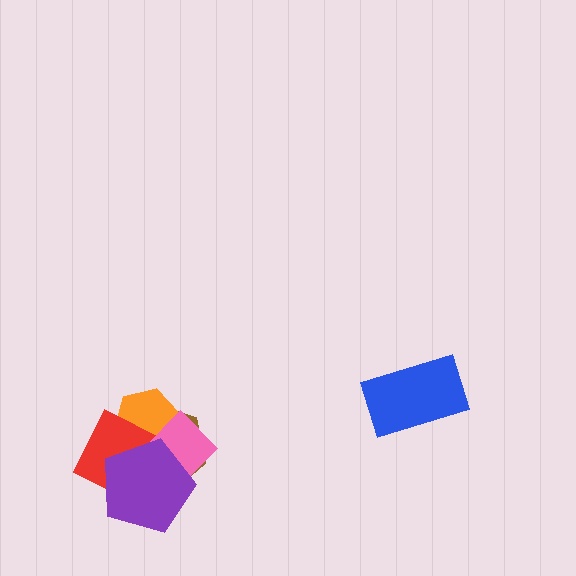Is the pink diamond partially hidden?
Yes, it is partially covered by another shape.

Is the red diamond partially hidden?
Yes, it is partially covered by another shape.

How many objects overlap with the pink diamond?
4 objects overlap with the pink diamond.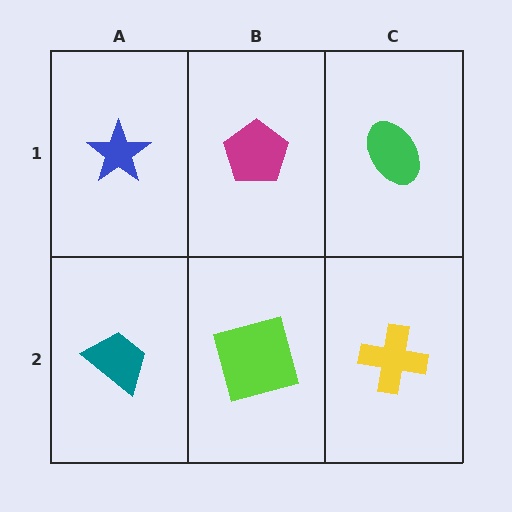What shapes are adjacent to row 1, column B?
A lime square (row 2, column B), a blue star (row 1, column A), a green ellipse (row 1, column C).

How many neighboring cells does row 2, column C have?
2.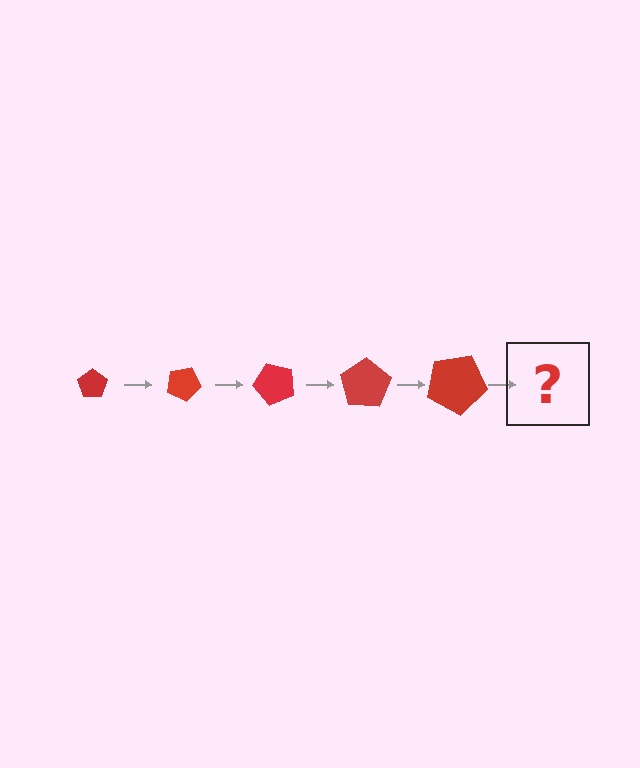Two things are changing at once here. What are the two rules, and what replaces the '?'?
The two rules are that the pentagon grows larger each step and it rotates 25 degrees each step. The '?' should be a pentagon, larger than the previous one and rotated 125 degrees from the start.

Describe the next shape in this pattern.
It should be a pentagon, larger than the previous one and rotated 125 degrees from the start.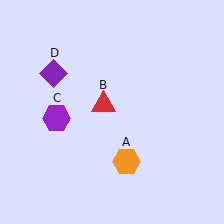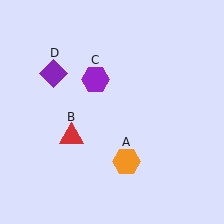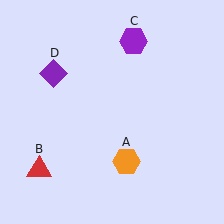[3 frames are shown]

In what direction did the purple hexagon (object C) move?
The purple hexagon (object C) moved up and to the right.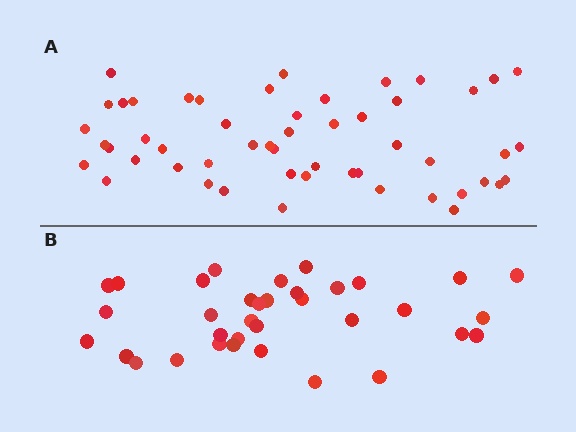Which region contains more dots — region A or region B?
Region A (the top region) has more dots.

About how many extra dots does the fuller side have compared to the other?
Region A has approximately 15 more dots than region B.